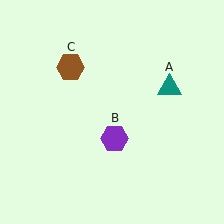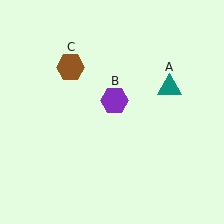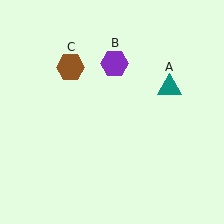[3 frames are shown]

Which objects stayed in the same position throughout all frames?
Teal triangle (object A) and brown hexagon (object C) remained stationary.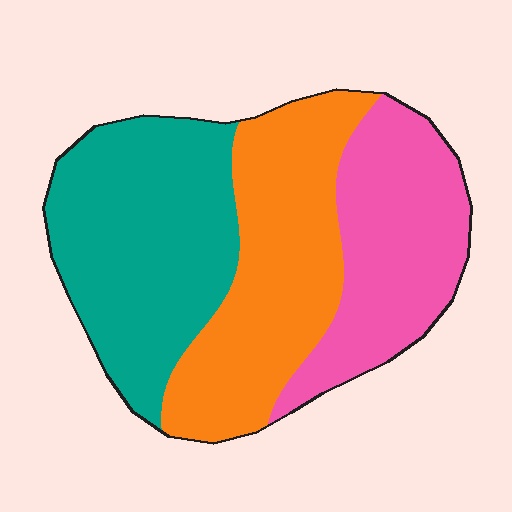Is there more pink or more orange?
Orange.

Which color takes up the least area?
Pink, at roughly 30%.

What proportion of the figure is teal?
Teal covers 38% of the figure.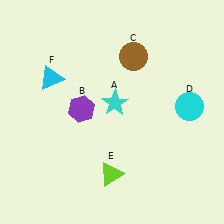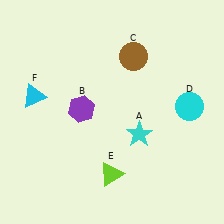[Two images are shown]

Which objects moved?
The objects that moved are: the cyan star (A), the cyan triangle (F).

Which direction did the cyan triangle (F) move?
The cyan triangle (F) moved down.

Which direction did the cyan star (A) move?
The cyan star (A) moved down.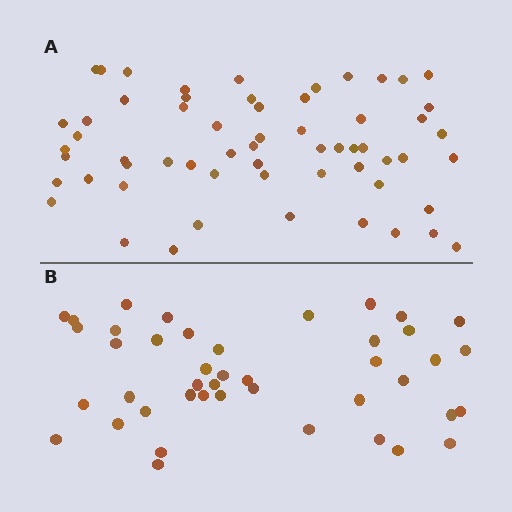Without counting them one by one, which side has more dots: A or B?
Region A (the top region) has more dots.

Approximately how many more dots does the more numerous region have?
Region A has approximately 15 more dots than region B.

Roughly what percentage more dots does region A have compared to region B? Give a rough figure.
About 40% more.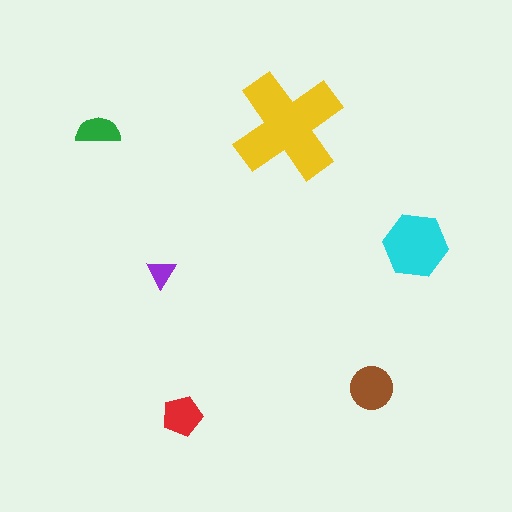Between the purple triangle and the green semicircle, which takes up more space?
The green semicircle.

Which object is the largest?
The yellow cross.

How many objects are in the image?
There are 6 objects in the image.